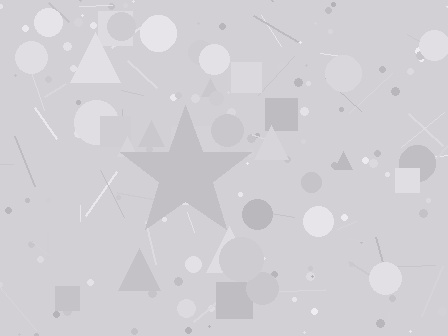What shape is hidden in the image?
A star is hidden in the image.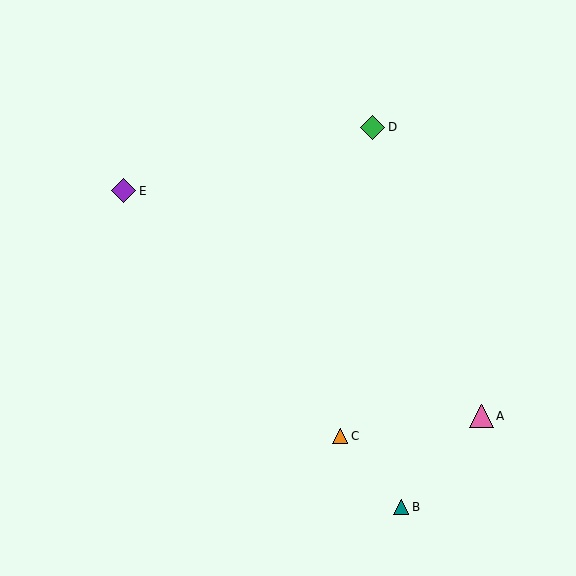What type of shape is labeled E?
Shape E is a purple diamond.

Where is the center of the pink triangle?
The center of the pink triangle is at (481, 416).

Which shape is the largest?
The green diamond (labeled D) is the largest.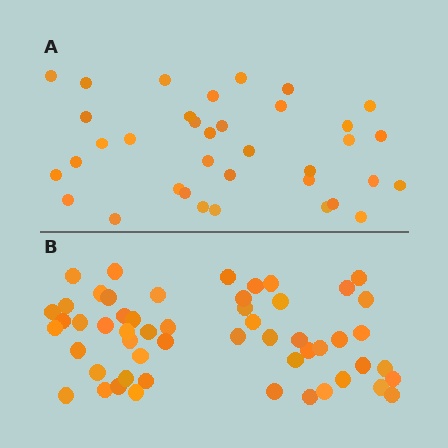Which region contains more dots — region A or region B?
Region B (the bottom region) has more dots.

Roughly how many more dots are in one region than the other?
Region B has approximately 20 more dots than region A.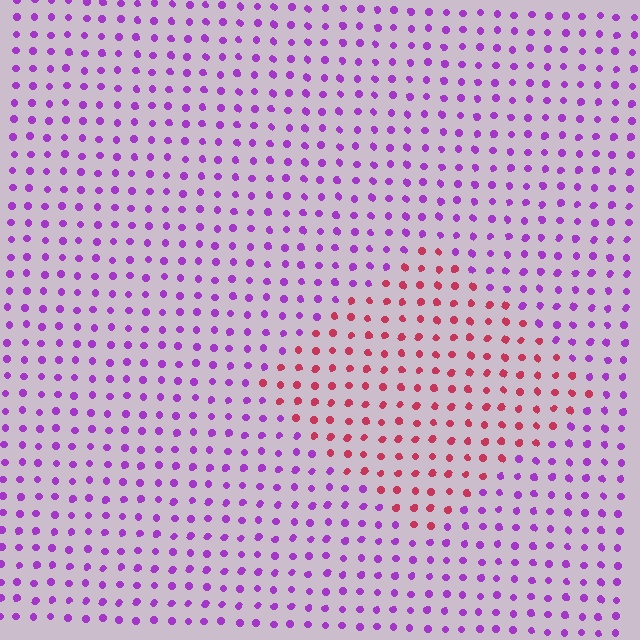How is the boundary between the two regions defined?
The boundary is defined purely by a slight shift in hue (about 59 degrees). Spacing, size, and orientation are identical on both sides.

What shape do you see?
I see a diamond.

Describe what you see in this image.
The image is filled with small purple elements in a uniform arrangement. A diamond-shaped region is visible where the elements are tinted to a slightly different hue, forming a subtle color boundary.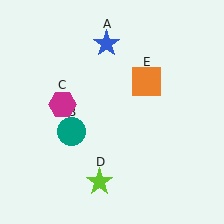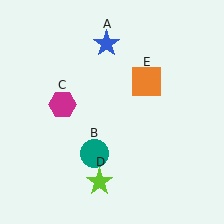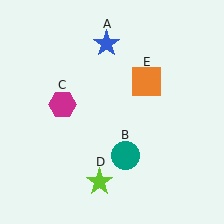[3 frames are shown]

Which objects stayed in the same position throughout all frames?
Blue star (object A) and magenta hexagon (object C) and lime star (object D) and orange square (object E) remained stationary.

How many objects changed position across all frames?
1 object changed position: teal circle (object B).